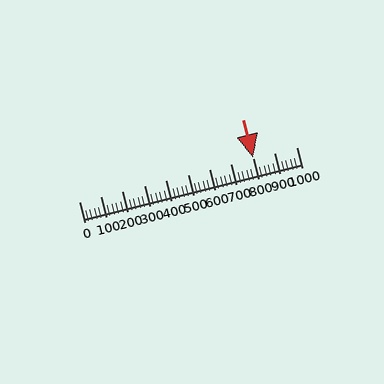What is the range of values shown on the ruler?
The ruler shows values from 0 to 1000.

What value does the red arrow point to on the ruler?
The red arrow points to approximately 800.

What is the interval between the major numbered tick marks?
The major tick marks are spaced 100 units apart.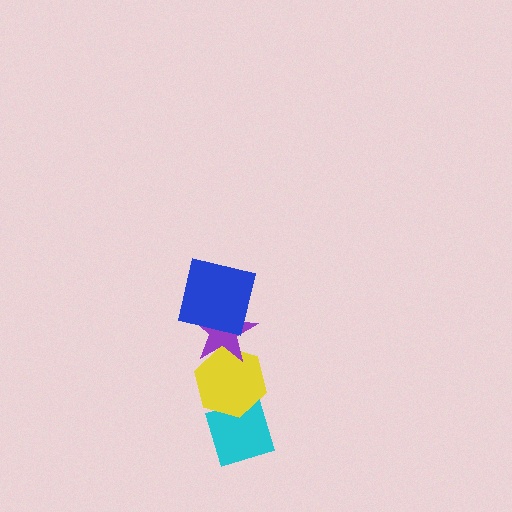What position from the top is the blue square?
The blue square is 1st from the top.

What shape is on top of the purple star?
The blue square is on top of the purple star.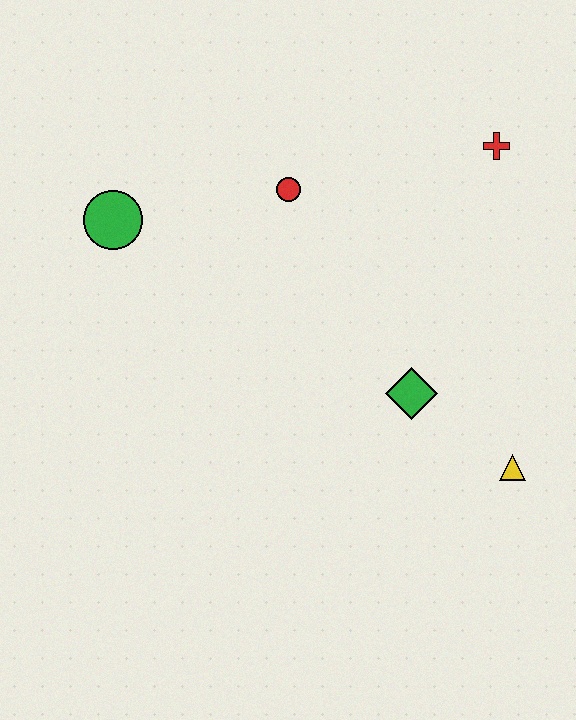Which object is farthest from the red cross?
The green circle is farthest from the red cross.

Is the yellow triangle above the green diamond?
No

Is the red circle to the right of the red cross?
No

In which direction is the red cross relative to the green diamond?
The red cross is above the green diamond.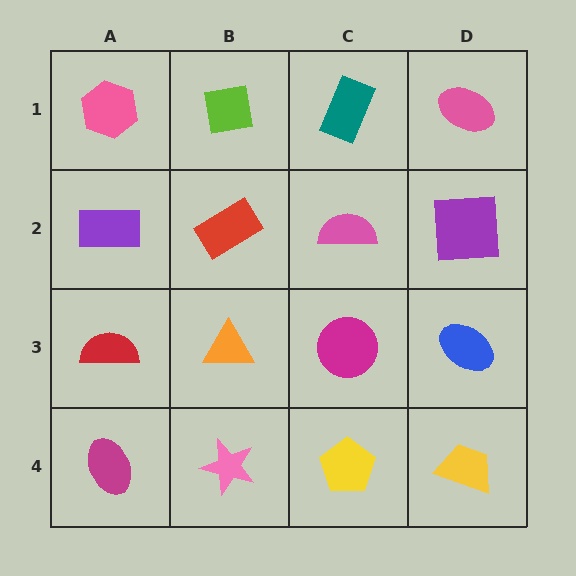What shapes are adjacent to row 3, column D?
A purple square (row 2, column D), a yellow trapezoid (row 4, column D), a magenta circle (row 3, column C).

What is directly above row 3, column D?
A purple square.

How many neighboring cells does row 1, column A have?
2.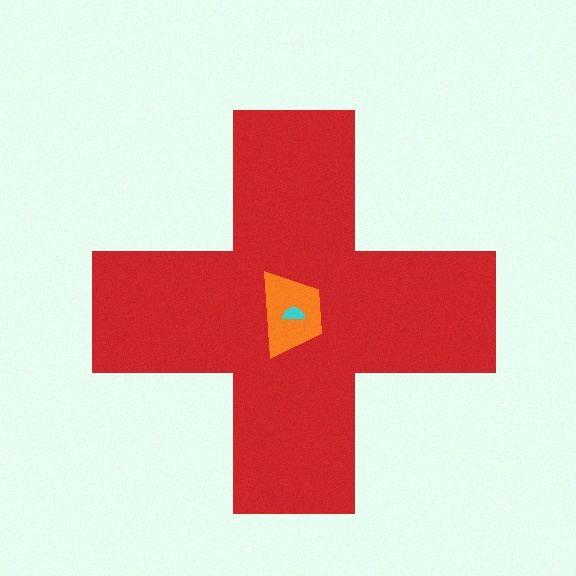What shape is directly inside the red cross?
The orange trapezoid.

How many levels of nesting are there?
3.